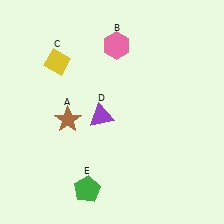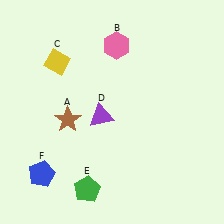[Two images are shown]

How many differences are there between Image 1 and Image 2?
There is 1 difference between the two images.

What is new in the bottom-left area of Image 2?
A blue pentagon (F) was added in the bottom-left area of Image 2.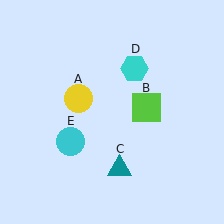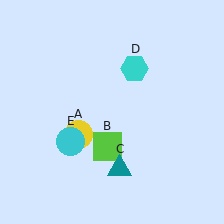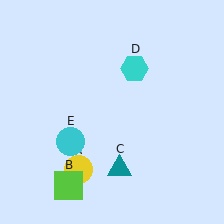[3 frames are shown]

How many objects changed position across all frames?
2 objects changed position: yellow circle (object A), lime square (object B).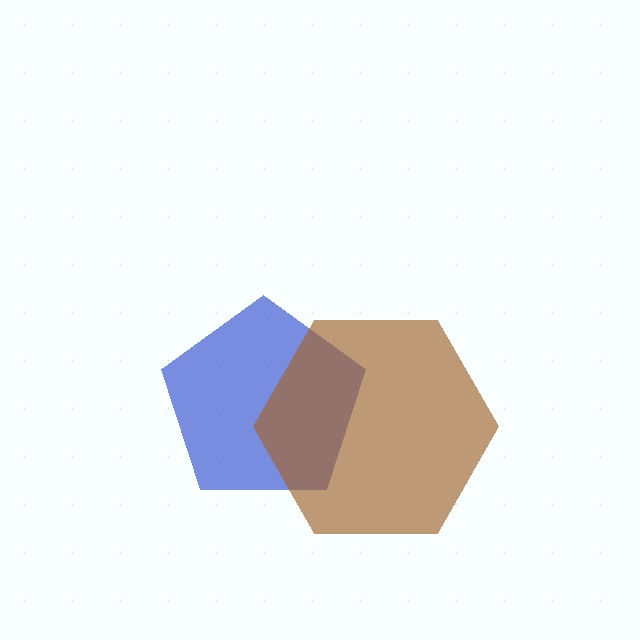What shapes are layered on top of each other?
The layered shapes are: a blue pentagon, a brown hexagon.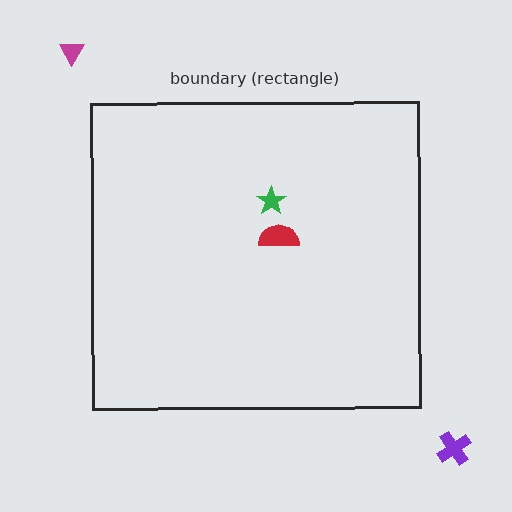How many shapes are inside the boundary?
2 inside, 2 outside.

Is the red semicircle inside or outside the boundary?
Inside.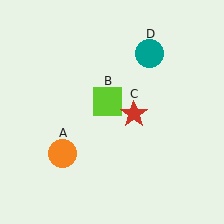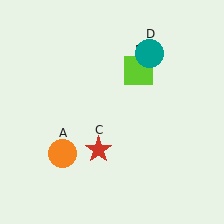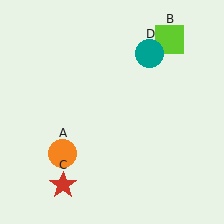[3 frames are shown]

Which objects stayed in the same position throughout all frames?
Orange circle (object A) and teal circle (object D) remained stationary.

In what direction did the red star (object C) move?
The red star (object C) moved down and to the left.